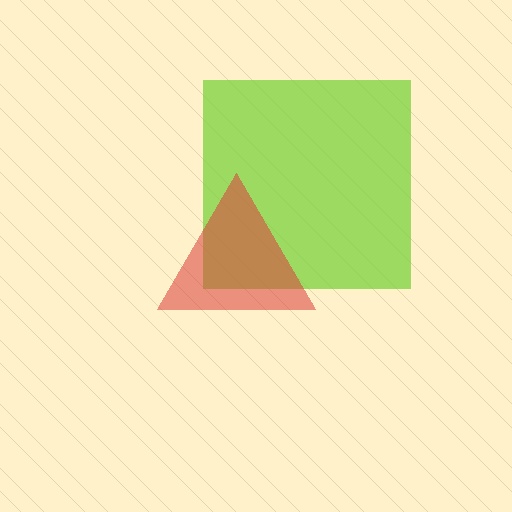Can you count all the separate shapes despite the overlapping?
Yes, there are 2 separate shapes.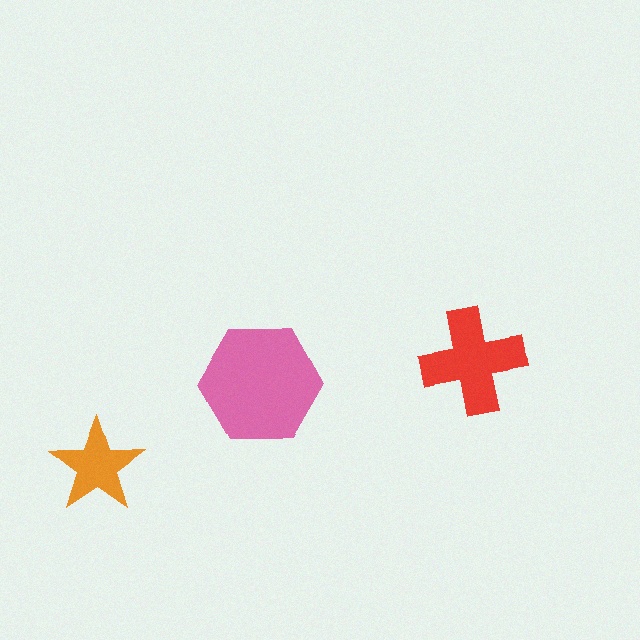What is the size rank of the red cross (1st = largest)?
2nd.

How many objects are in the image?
There are 3 objects in the image.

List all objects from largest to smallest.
The pink hexagon, the red cross, the orange star.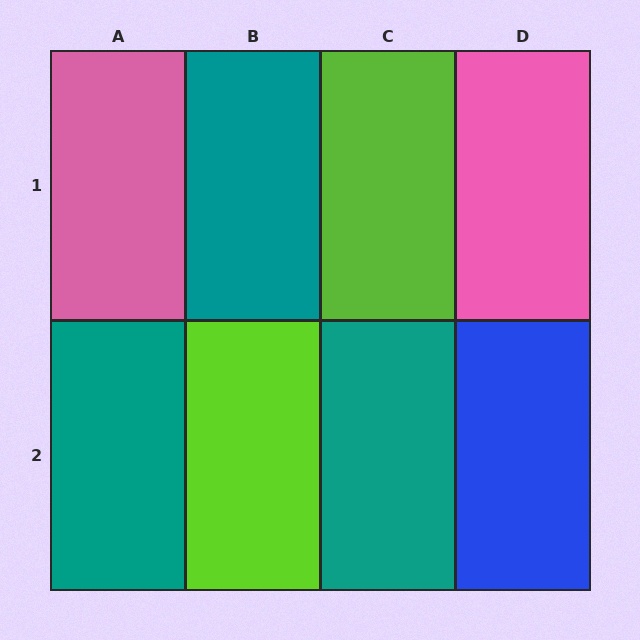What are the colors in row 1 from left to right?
Pink, teal, lime, pink.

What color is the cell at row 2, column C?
Teal.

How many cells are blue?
1 cell is blue.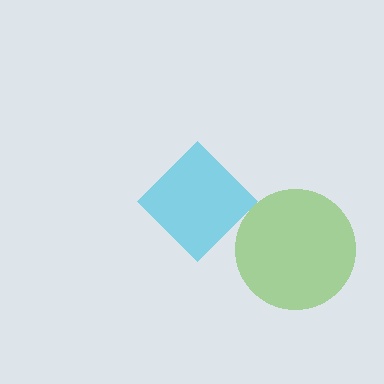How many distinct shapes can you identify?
There are 2 distinct shapes: a lime circle, a cyan diamond.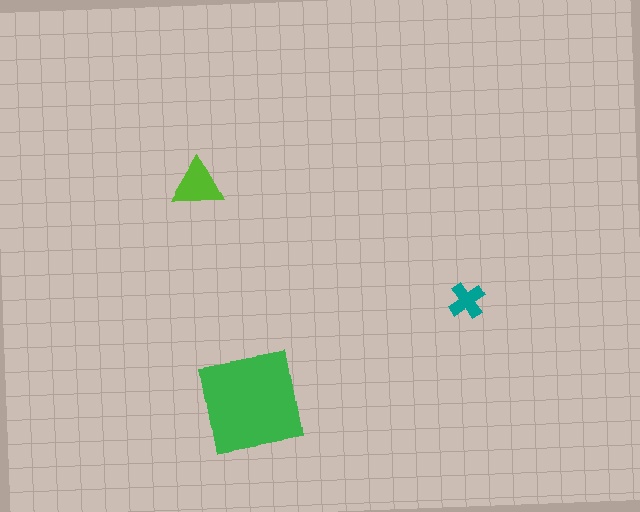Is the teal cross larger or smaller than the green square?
Smaller.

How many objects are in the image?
There are 3 objects in the image.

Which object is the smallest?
The teal cross.